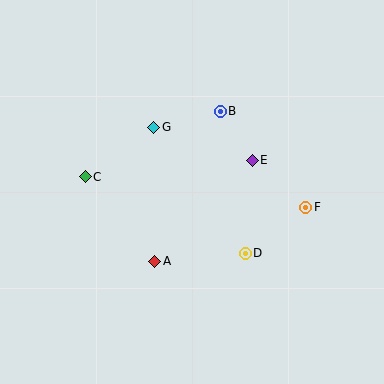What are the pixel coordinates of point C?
Point C is at (85, 177).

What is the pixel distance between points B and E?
The distance between B and E is 59 pixels.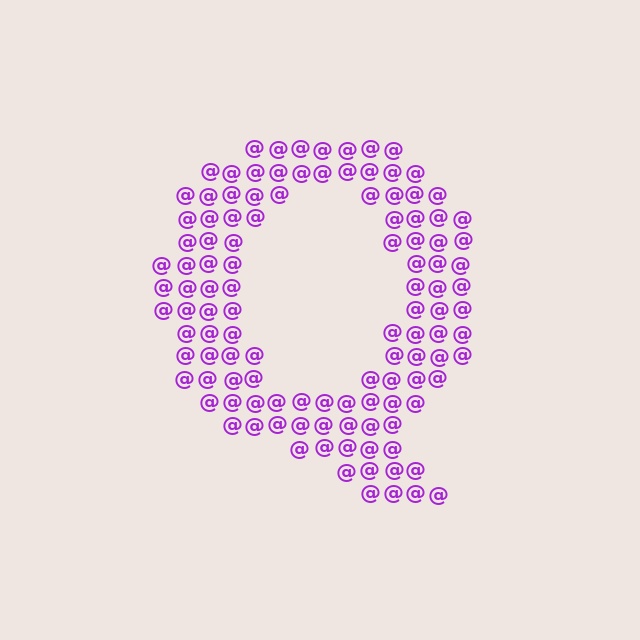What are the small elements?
The small elements are at signs.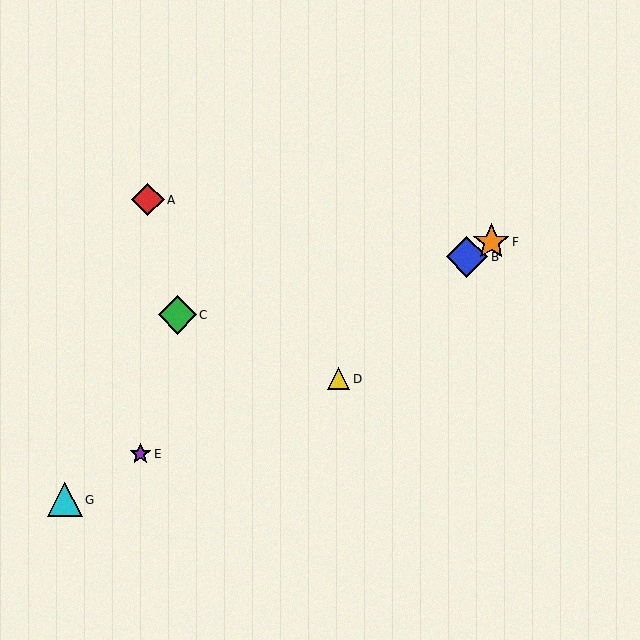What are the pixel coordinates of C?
Object C is at (177, 315).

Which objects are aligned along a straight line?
Objects B, E, F, G are aligned along a straight line.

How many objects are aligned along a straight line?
4 objects (B, E, F, G) are aligned along a straight line.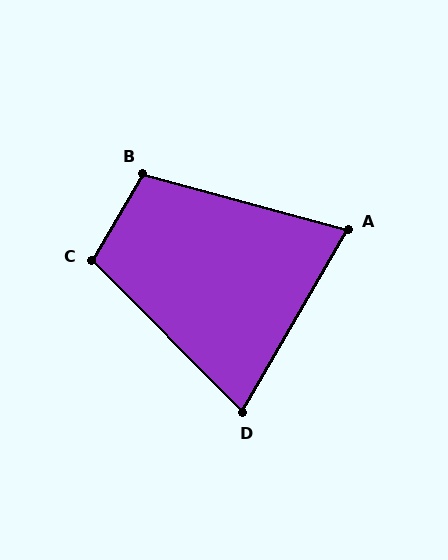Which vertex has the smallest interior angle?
D, at approximately 75 degrees.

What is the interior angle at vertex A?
Approximately 75 degrees (acute).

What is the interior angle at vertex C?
Approximately 105 degrees (obtuse).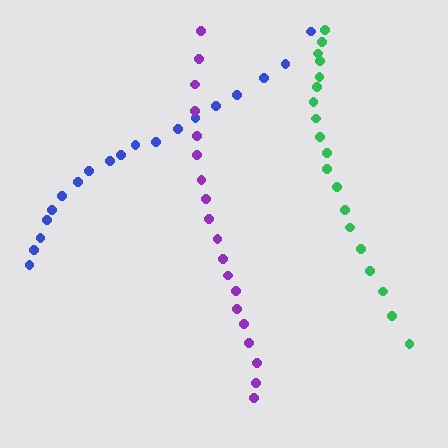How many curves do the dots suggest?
There are 3 distinct paths.